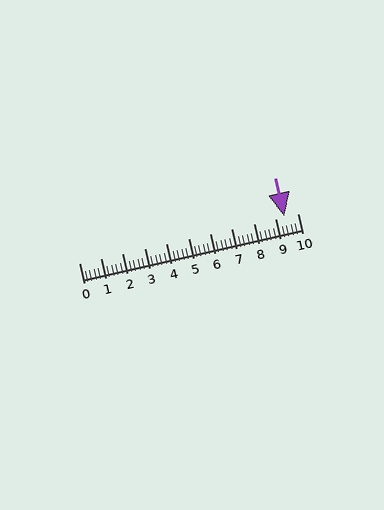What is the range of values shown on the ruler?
The ruler shows values from 0 to 10.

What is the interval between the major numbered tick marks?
The major tick marks are spaced 1 units apart.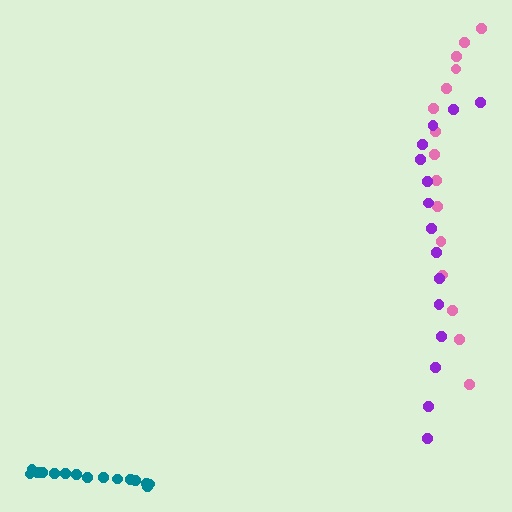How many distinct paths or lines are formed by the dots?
There are 3 distinct paths.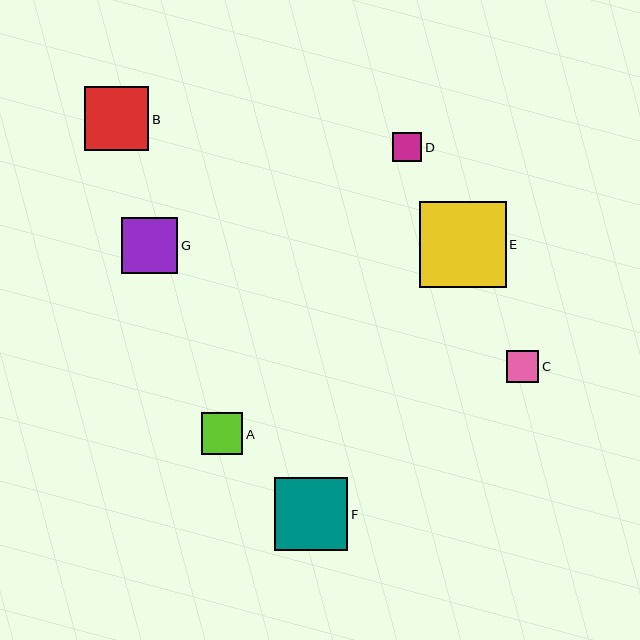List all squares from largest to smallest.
From largest to smallest: E, F, B, G, A, C, D.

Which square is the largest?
Square E is the largest with a size of approximately 86 pixels.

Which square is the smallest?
Square D is the smallest with a size of approximately 29 pixels.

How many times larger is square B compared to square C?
Square B is approximately 2.0 times the size of square C.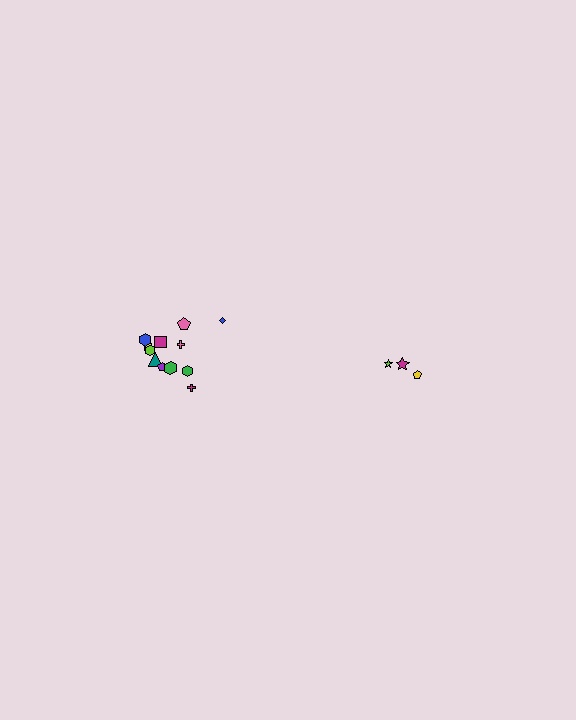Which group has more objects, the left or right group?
The left group.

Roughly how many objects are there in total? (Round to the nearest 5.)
Roughly 15 objects in total.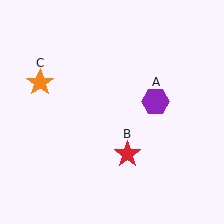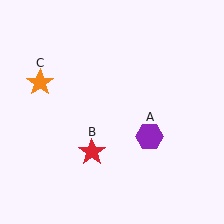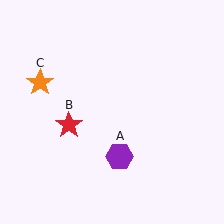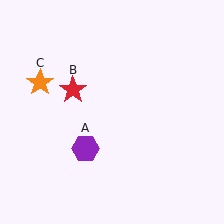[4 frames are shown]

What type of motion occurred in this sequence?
The purple hexagon (object A), red star (object B) rotated clockwise around the center of the scene.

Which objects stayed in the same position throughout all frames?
Orange star (object C) remained stationary.